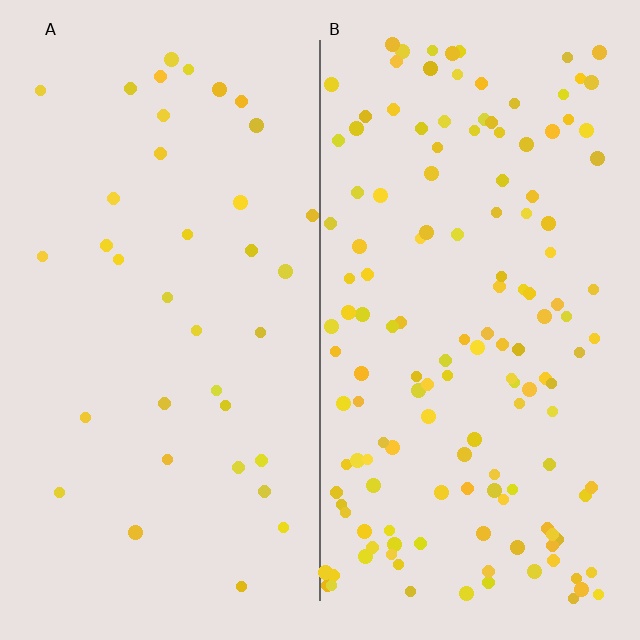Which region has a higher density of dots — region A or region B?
B (the right).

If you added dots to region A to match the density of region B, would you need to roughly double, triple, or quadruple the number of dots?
Approximately quadruple.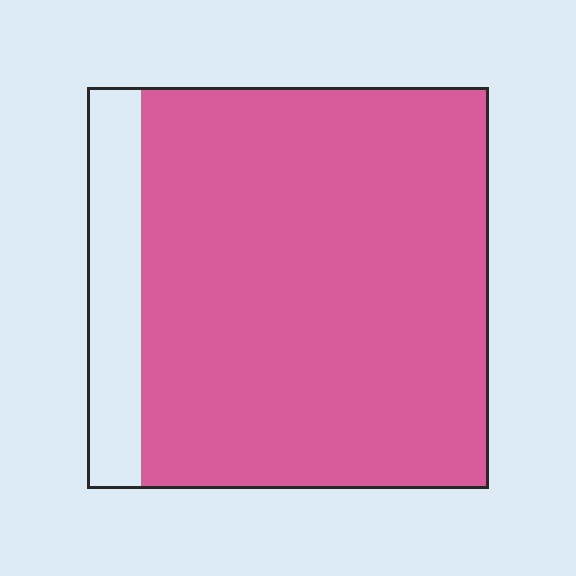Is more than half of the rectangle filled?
Yes.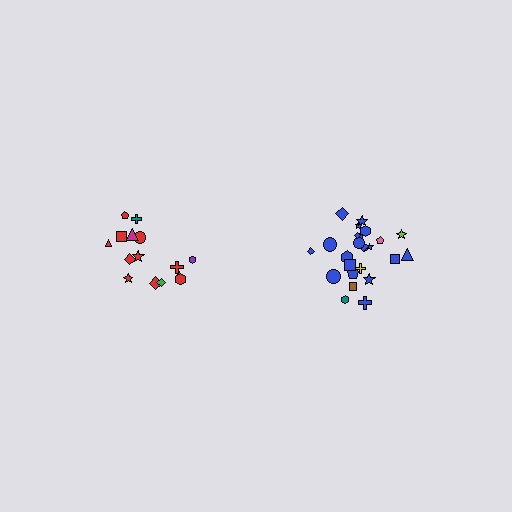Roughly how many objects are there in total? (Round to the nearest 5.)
Roughly 40 objects in total.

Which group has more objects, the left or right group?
The right group.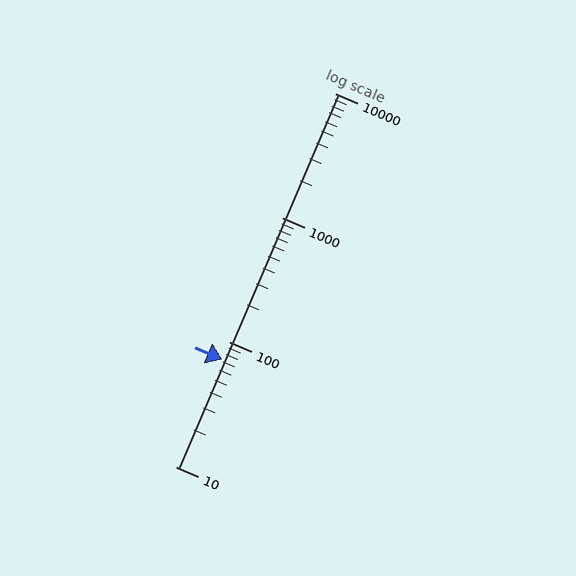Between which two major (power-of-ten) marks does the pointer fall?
The pointer is between 10 and 100.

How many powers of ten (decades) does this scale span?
The scale spans 3 decades, from 10 to 10000.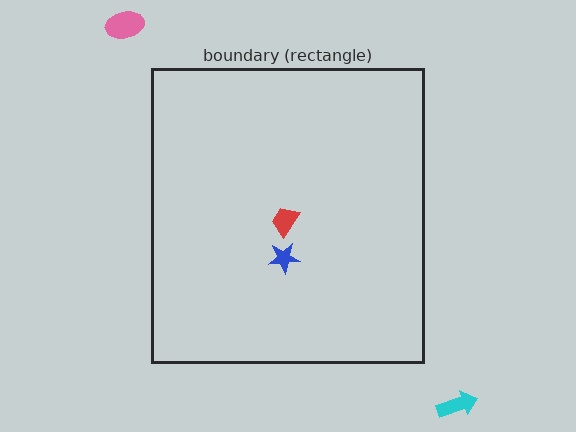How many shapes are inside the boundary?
2 inside, 2 outside.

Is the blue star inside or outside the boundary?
Inside.